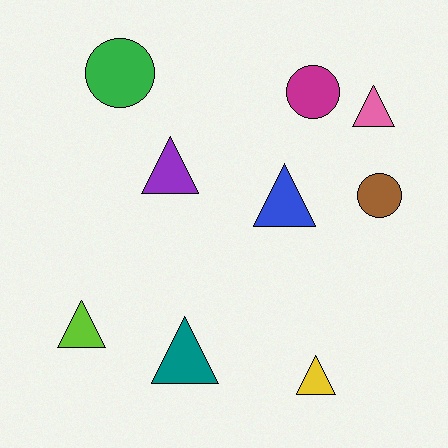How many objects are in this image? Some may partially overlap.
There are 9 objects.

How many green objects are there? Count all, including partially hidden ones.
There is 1 green object.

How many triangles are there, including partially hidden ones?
There are 6 triangles.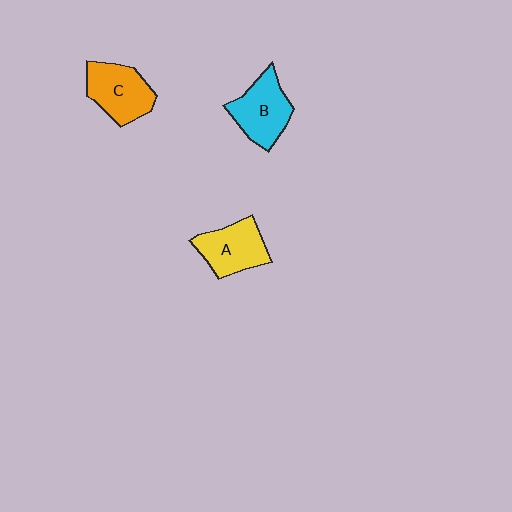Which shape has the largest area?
Shape B (cyan).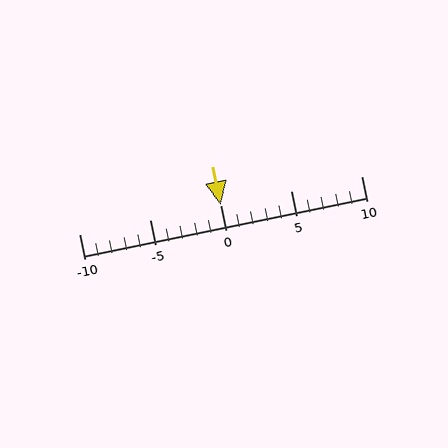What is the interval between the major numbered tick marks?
The major tick marks are spaced 5 units apart.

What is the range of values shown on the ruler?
The ruler shows values from -10 to 10.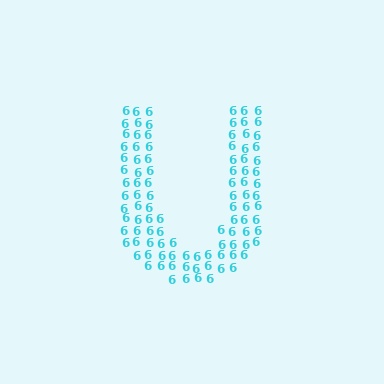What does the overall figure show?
The overall figure shows the letter U.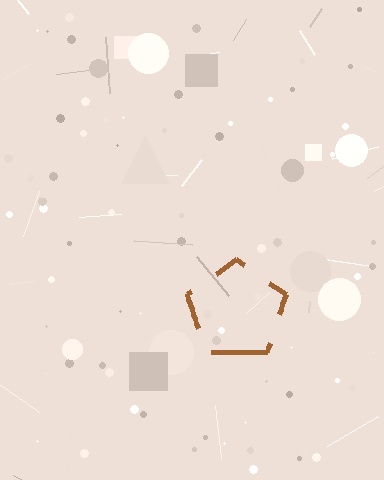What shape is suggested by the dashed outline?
The dashed outline suggests a pentagon.